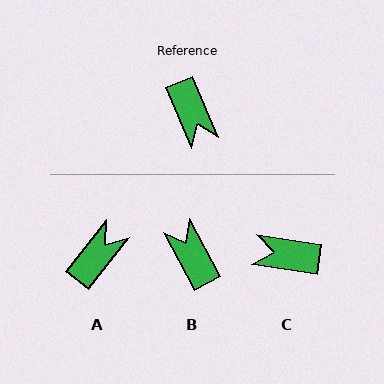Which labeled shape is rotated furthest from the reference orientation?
B, about 175 degrees away.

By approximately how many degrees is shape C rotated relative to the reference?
Approximately 121 degrees clockwise.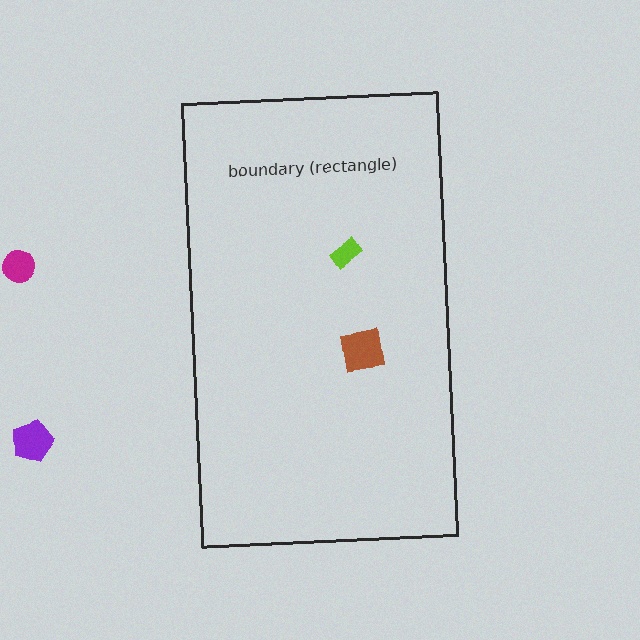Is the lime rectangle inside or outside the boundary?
Inside.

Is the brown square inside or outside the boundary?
Inside.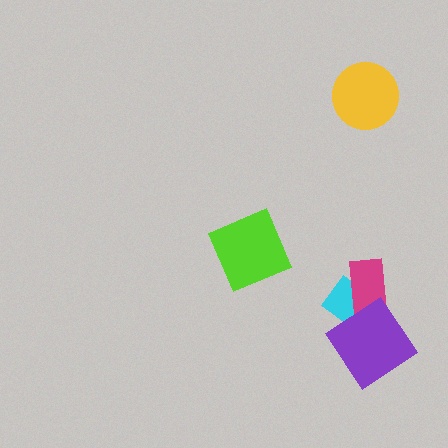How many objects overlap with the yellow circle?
0 objects overlap with the yellow circle.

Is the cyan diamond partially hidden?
Yes, it is partially covered by another shape.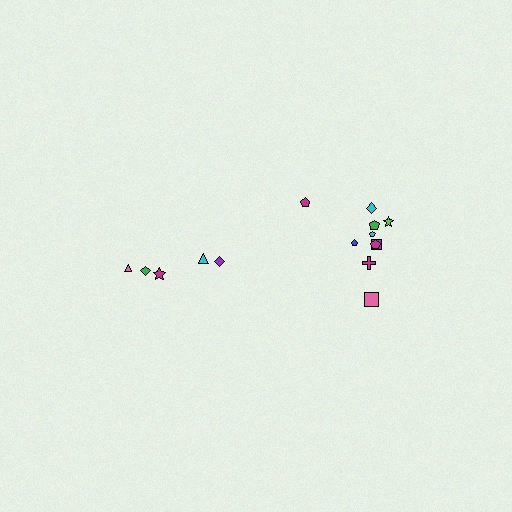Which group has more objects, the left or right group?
The right group.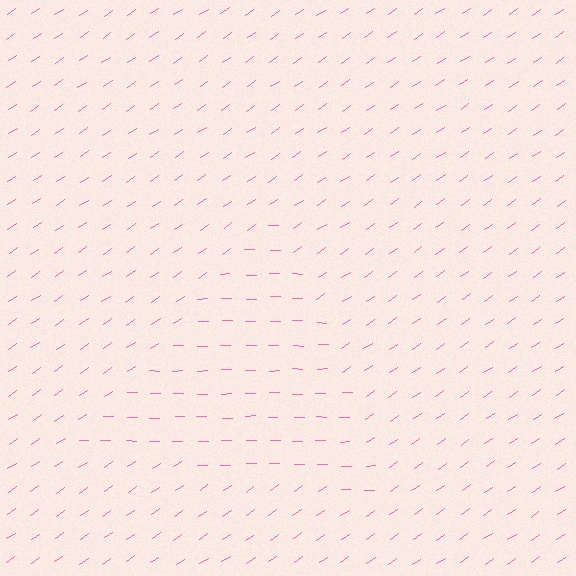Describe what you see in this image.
The image is filled with small pink line segments. A triangle region in the image has lines oriented differently from the surrounding lines, creating a visible texture boundary.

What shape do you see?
I see a triangle.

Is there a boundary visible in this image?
Yes, there is a texture boundary formed by a change in line orientation.